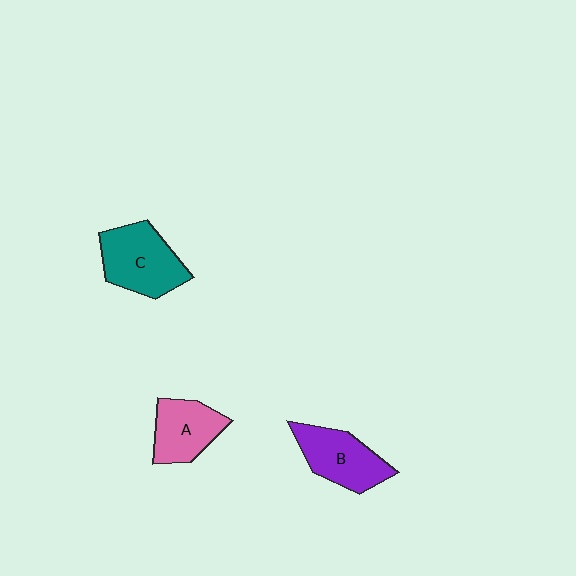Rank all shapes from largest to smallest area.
From largest to smallest: C (teal), B (purple), A (pink).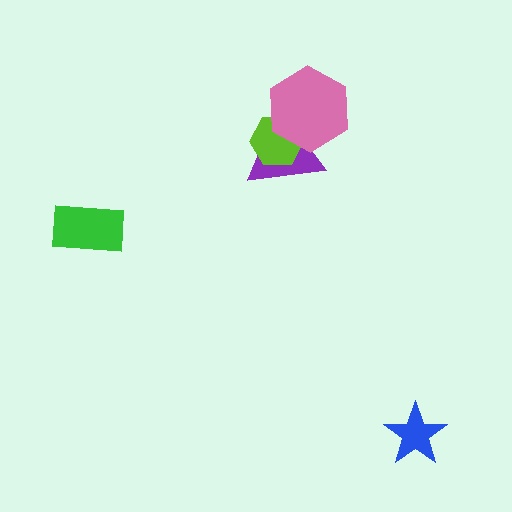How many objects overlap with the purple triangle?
2 objects overlap with the purple triangle.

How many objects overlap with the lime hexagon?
2 objects overlap with the lime hexagon.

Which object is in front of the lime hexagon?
The pink hexagon is in front of the lime hexagon.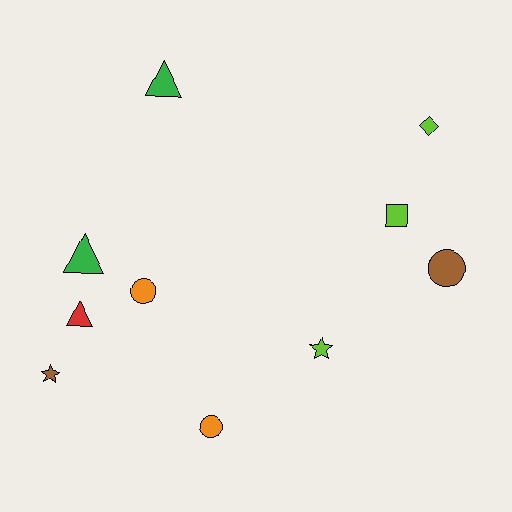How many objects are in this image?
There are 10 objects.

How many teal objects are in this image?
There are no teal objects.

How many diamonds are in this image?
There is 1 diamond.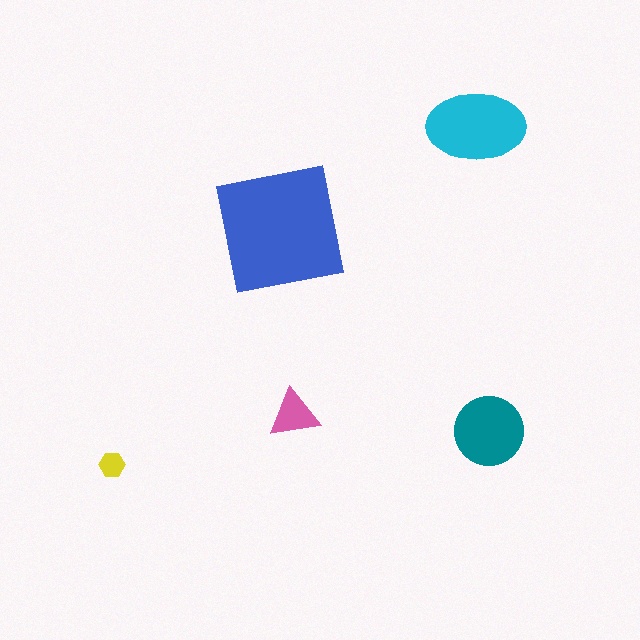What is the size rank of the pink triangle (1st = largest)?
4th.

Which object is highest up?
The cyan ellipse is topmost.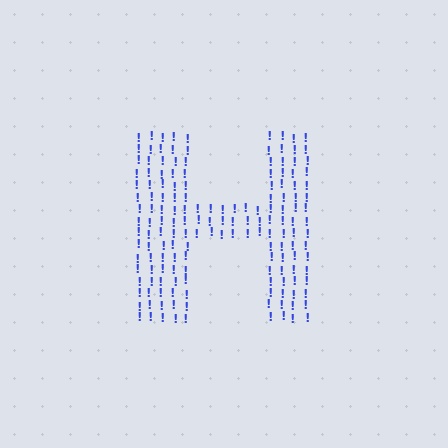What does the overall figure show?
The overall figure shows the letter H.